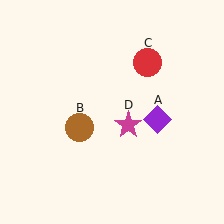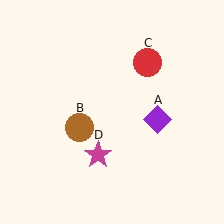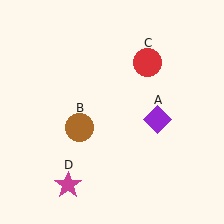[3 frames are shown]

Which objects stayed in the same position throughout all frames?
Purple diamond (object A) and brown circle (object B) and red circle (object C) remained stationary.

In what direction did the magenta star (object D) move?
The magenta star (object D) moved down and to the left.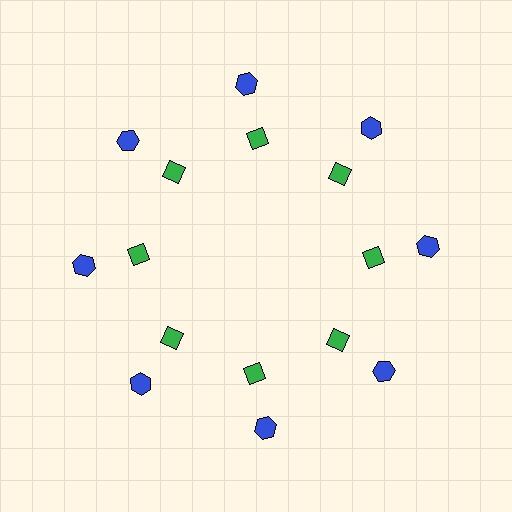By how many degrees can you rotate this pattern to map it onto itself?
The pattern maps onto itself every 45 degrees of rotation.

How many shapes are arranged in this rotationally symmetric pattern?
There are 16 shapes, arranged in 8 groups of 2.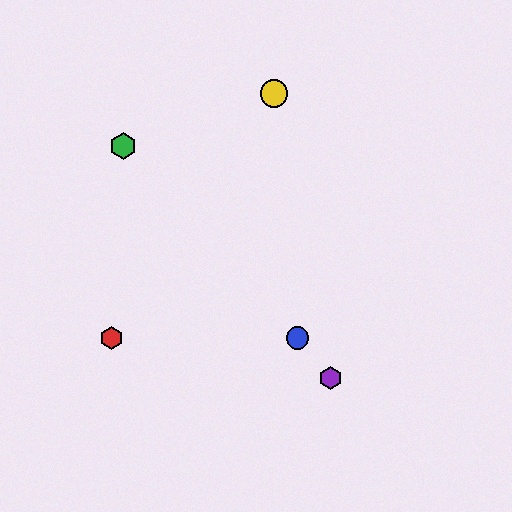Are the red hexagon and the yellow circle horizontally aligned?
No, the red hexagon is at y≈338 and the yellow circle is at y≈93.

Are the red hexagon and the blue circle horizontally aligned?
Yes, both are at y≈338.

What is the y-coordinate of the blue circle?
The blue circle is at y≈338.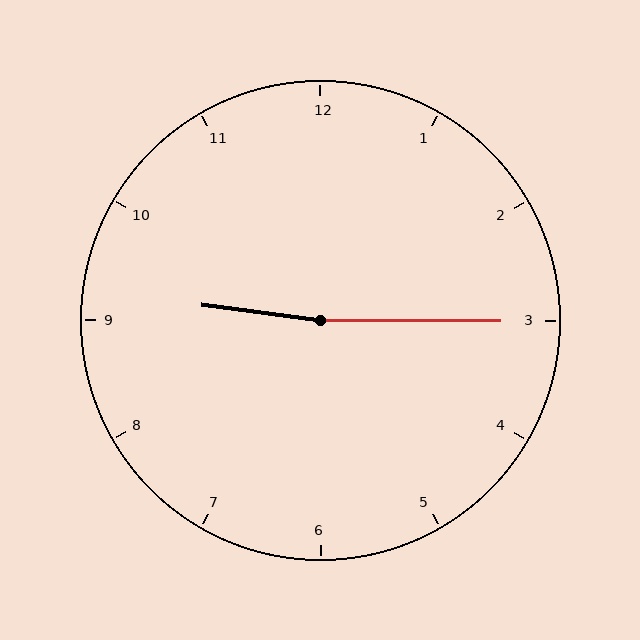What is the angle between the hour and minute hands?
Approximately 172 degrees.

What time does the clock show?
9:15.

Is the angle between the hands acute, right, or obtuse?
It is obtuse.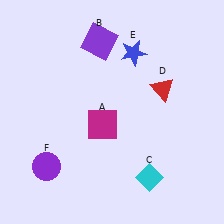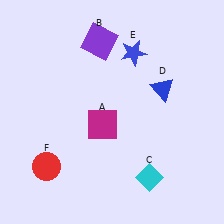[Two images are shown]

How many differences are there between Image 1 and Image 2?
There are 2 differences between the two images.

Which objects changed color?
D changed from red to blue. F changed from purple to red.